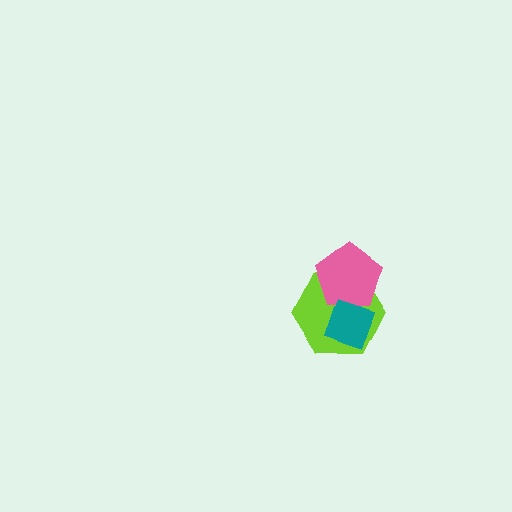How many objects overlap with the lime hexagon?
2 objects overlap with the lime hexagon.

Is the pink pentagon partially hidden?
Yes, it is partially covered by another shape.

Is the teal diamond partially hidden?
No, no other shape covers it.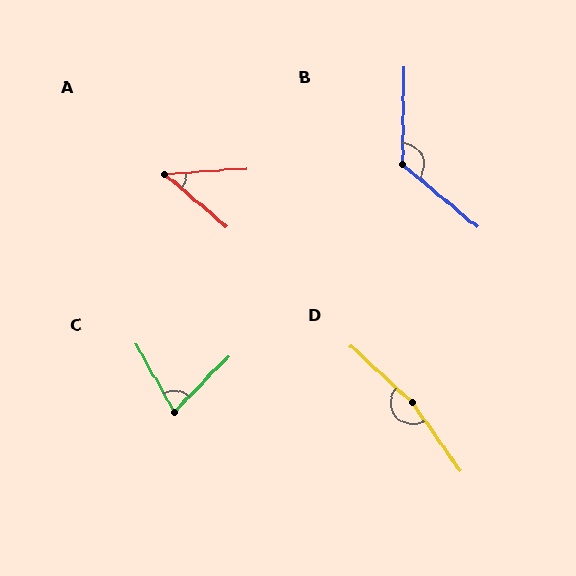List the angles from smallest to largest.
A (45°), C (73°), B (129°), D (168°).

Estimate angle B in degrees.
Approximately 129 degrees.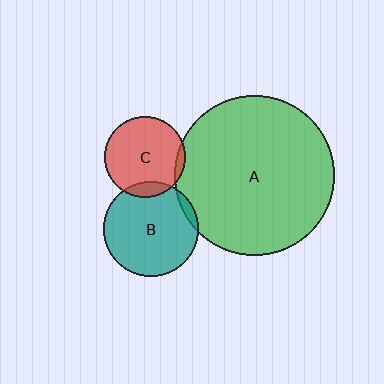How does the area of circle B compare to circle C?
Approximately 1.4 times.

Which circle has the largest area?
Circle A (green).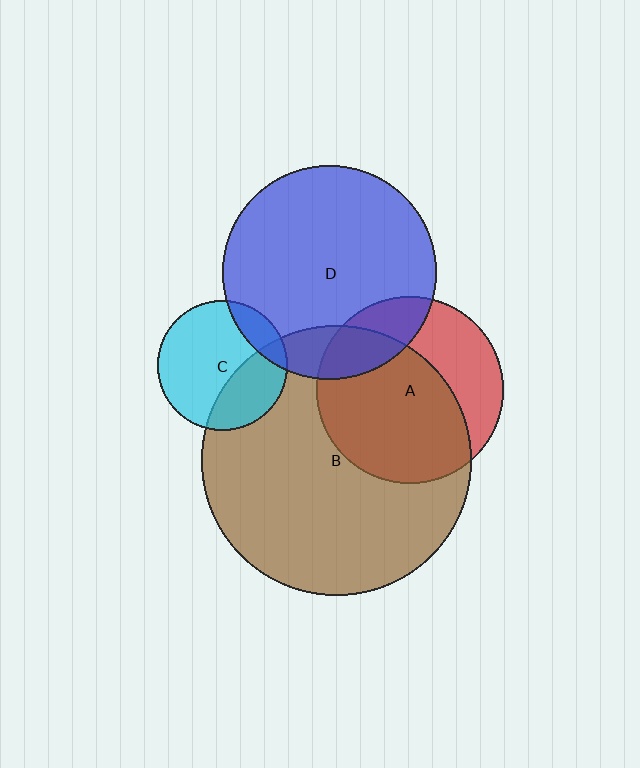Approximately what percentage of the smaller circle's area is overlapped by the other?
Approximately 30%.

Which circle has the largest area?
Circle B (brown).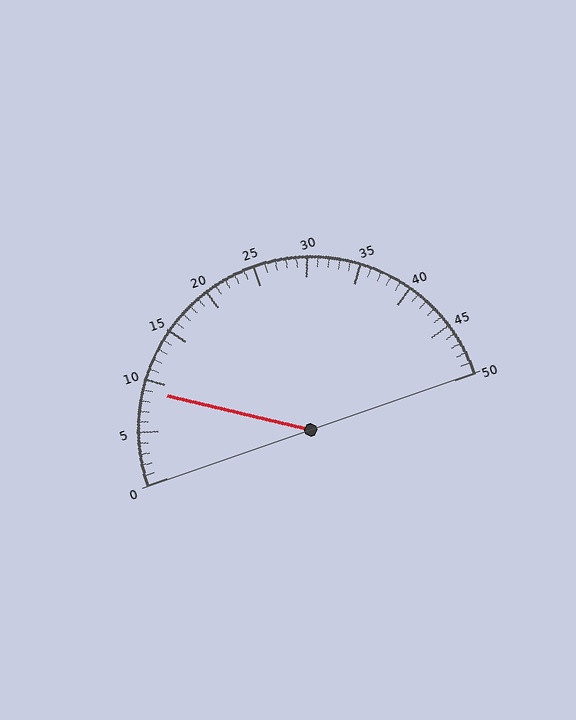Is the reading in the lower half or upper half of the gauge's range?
The reading is in the lower half of the range (0 to 50).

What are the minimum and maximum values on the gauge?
The gauge ranges from 0 to 50.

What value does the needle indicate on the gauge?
The needle indicates approximately 9.